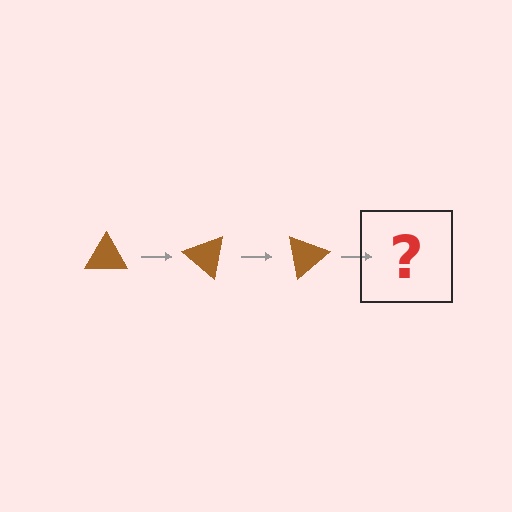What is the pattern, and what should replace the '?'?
The pattern is that the triangle rotates 40 degrees each step. The '?' should be a brown triangle rotated 120 degrees.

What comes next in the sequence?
The next element should be a brown triangle rotated 120 degrees.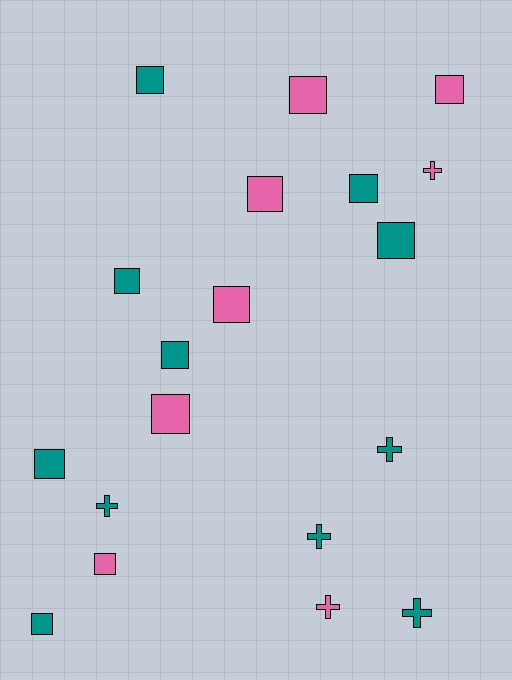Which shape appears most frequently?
Square, with 13 objects.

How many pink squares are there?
There are 6 pink squares.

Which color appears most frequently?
Teal, with 11 objects.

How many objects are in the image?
There are 19 objects.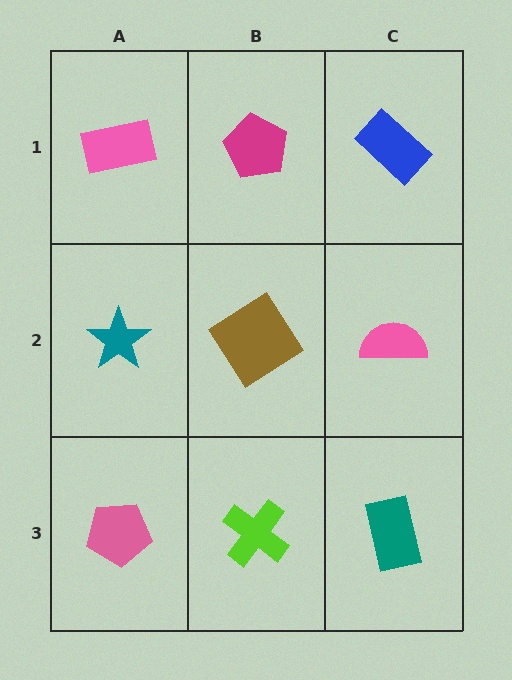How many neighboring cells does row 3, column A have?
2.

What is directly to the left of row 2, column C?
A brown diamond.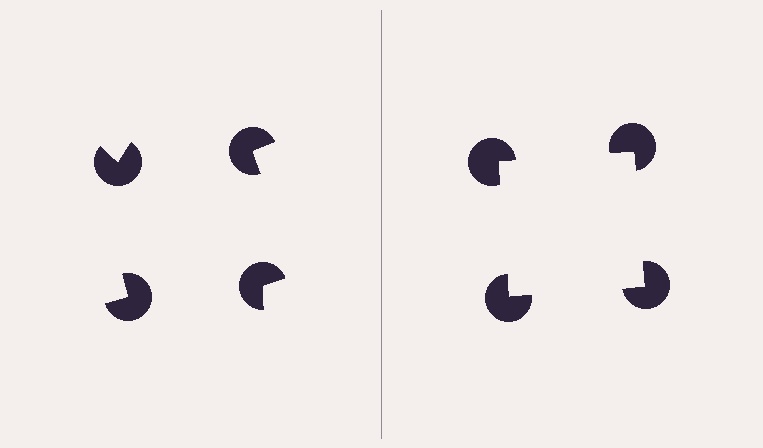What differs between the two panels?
The pac-man discs are positioned identically on both sides; only the wedge orientations differ. On the right they align to a square; on the left they are misaligned.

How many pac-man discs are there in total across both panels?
8 — 4 on each side.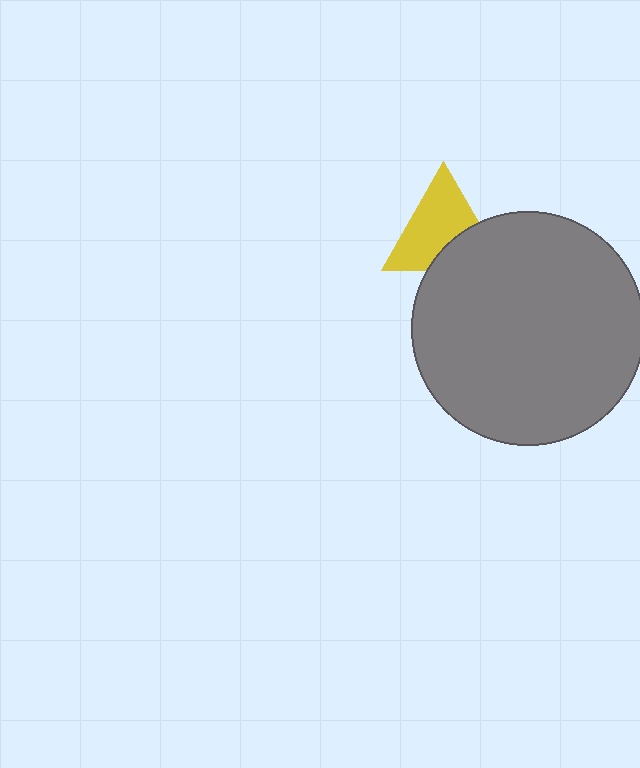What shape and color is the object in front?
The object in front is a gray circle.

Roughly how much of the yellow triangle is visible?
Most of it is visible (roughly 67%).